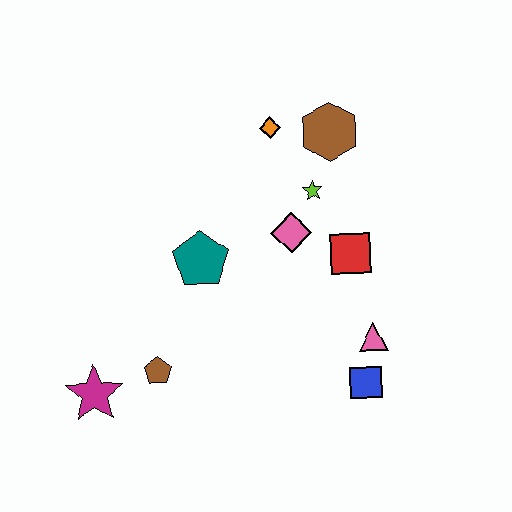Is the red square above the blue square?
Yes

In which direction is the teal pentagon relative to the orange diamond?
The teal pentagon is below the orange diamond.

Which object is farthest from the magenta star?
The brown hexagon is farthest from the magenta star.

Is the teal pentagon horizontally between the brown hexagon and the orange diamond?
No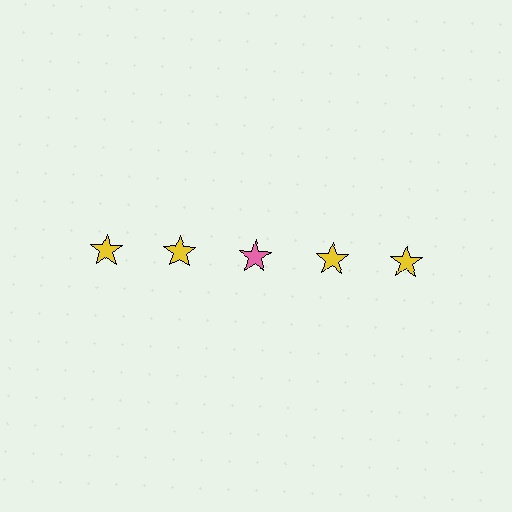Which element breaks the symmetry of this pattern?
The pink star in the top row, center column breaks the symmetry. All other shapes are yellow stars.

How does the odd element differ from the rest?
It has a different color: pink instead of yellow.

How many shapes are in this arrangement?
There are 5 shapes arranged in a grid pattern.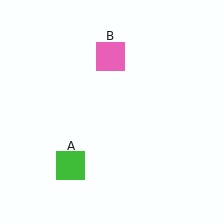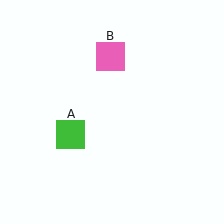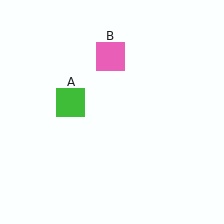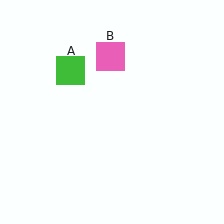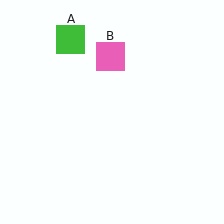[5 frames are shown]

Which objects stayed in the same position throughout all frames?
Pink square (object B) remained stationary.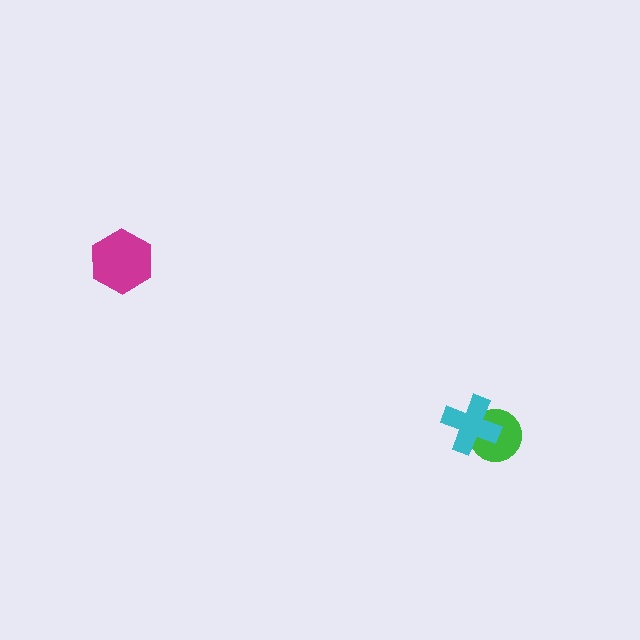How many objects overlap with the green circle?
1 object overlaps with the green circle.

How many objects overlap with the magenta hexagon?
0 objects overlap with the magenta hexagon.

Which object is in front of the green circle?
The cyan cross is in front of the green circle.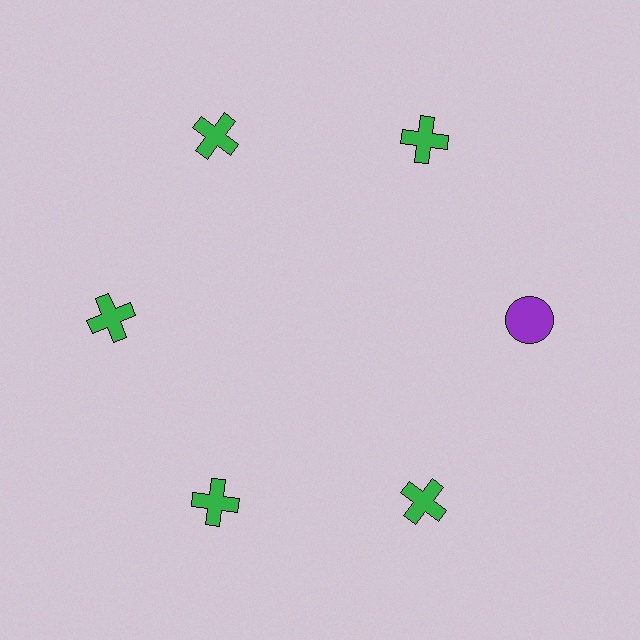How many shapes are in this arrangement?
There are 6 shapes arranged in a ring pattern.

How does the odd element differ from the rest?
It differs in both color (purple instead of green) and shape (circle instead of cross).